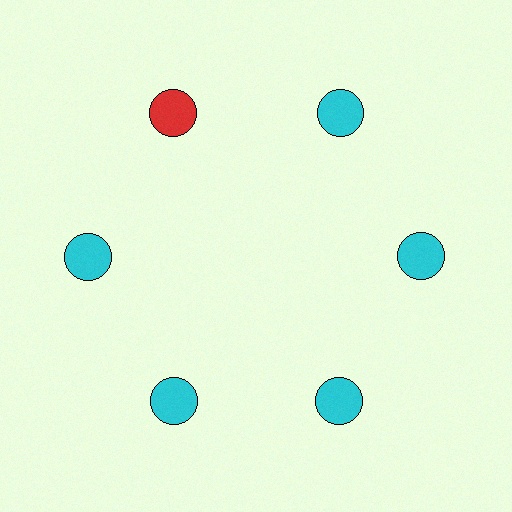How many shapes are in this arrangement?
There are 6 shapes arranged in a ring pattern.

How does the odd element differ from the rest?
It has a different color: red instead of cyan.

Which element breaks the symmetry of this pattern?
The red circle at roughly the 11 o'clock position breaks the symmetry. All other shapes are cyan circles.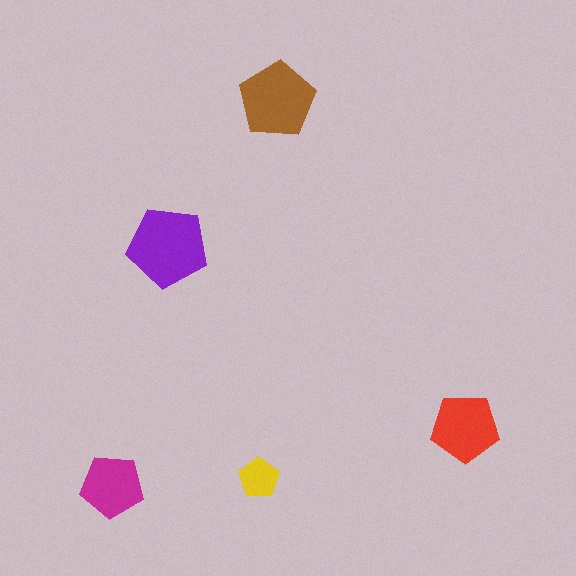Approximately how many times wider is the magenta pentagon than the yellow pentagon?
About 1.5 times wider.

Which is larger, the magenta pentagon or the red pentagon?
The red one.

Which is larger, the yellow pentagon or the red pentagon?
The red one.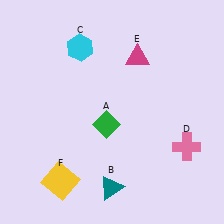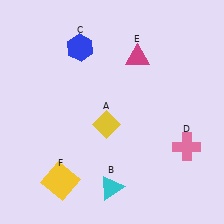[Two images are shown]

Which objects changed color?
A changed from green to yellow. B changed from teal to cyan. C changed from cyan to blue.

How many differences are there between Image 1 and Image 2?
There are 3 differences between the two images.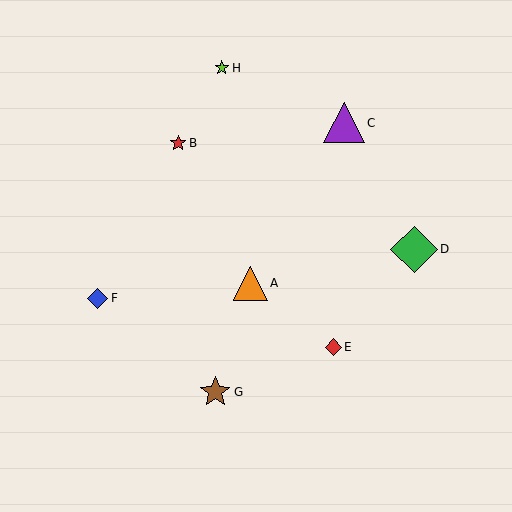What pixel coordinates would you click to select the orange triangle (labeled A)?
Click at (250, 283) to select the orange triangle A.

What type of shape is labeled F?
Shape F is a blue diamond.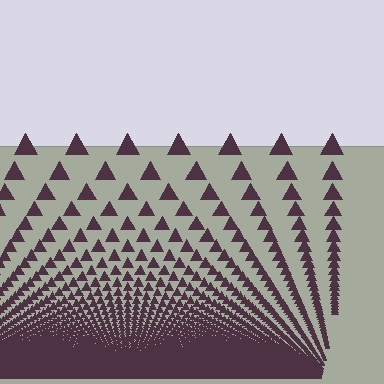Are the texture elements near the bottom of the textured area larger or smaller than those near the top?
Smaller. The gradient is inverted — elements near the bottom are smaller and denser.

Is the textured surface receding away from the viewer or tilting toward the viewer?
The surface appears to tilt toward the viewer. Texture elements get larger and sparser toward the top.